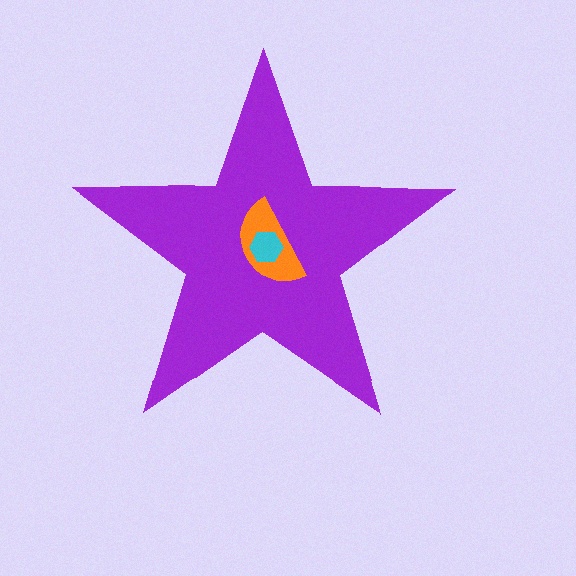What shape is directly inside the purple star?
The orange semicircle.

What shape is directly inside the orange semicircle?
The cyan hexagon.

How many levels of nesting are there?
3.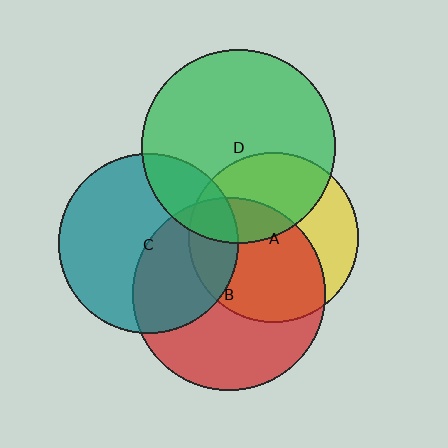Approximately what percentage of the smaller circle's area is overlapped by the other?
Approximately 40%.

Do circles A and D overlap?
Yes.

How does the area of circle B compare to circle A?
Approximately 1.3 times.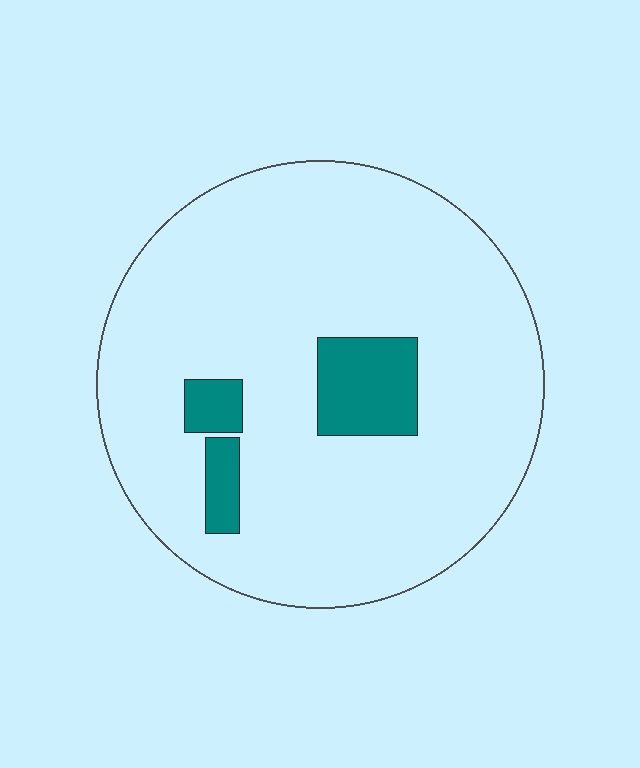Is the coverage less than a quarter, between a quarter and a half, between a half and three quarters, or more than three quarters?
Less than a quarter.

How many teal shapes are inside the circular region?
3.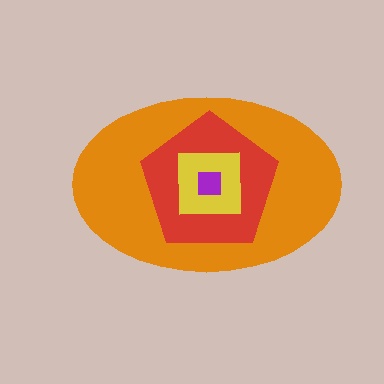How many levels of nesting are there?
4.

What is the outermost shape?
The orange ellipse.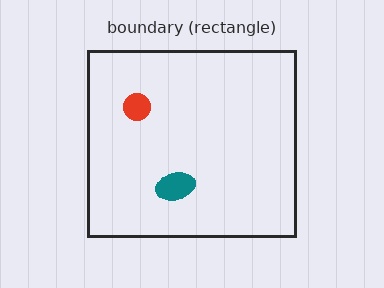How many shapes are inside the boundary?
2 inside, 0 outside.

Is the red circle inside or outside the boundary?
Inside.